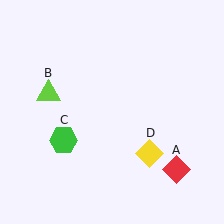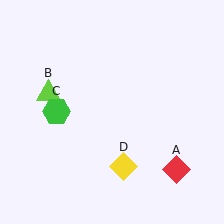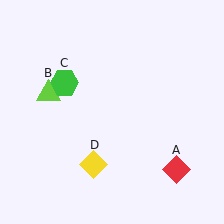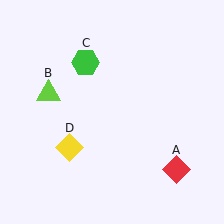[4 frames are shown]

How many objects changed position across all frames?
2 objects changed position: green hexagon (object C), yellow diamond (object D).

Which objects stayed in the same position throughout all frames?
Red diamond (object A) and lime triangle (object B) remained stationary.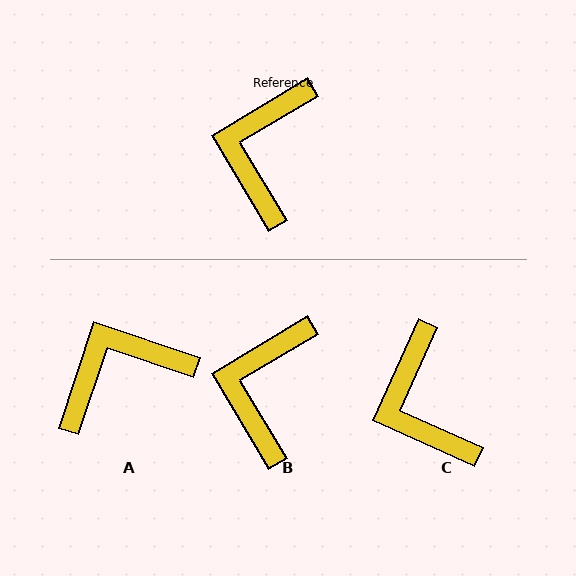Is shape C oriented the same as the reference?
No, it is off by about 35 degrees.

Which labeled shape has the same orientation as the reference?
B.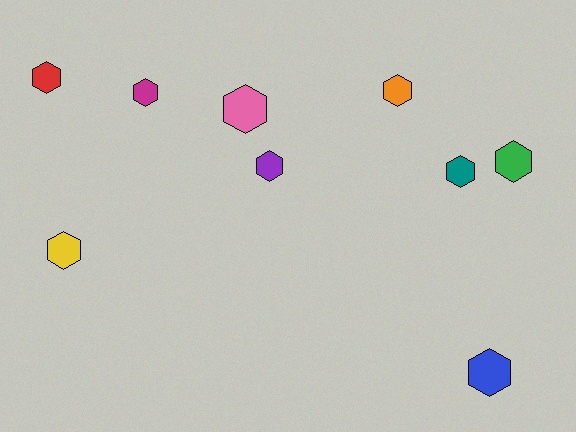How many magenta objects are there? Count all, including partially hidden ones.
There is 1 magenta object.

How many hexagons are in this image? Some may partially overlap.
There are 9 hexagons.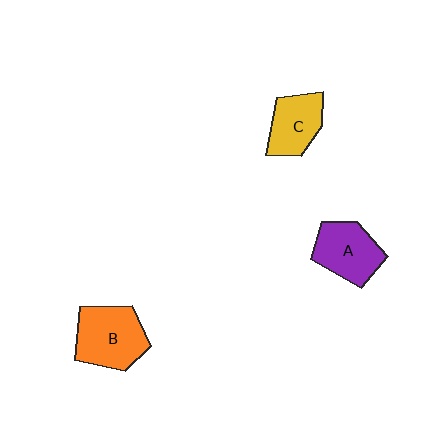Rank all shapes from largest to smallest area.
From largest to smallest: B (orange), A (purple), C (yellow).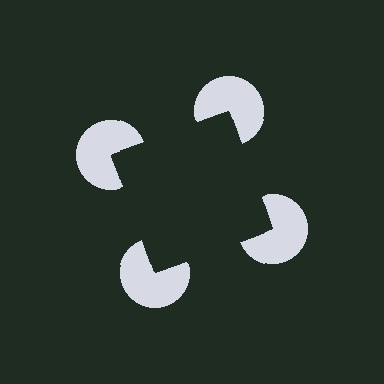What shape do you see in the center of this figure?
An illusory square — its edges are inferred from the aligned wedge cuts in the pac-man discs, not physically drawn.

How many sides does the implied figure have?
4 sides.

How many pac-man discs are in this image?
There are 4 — one at each vertex of the illusory square.